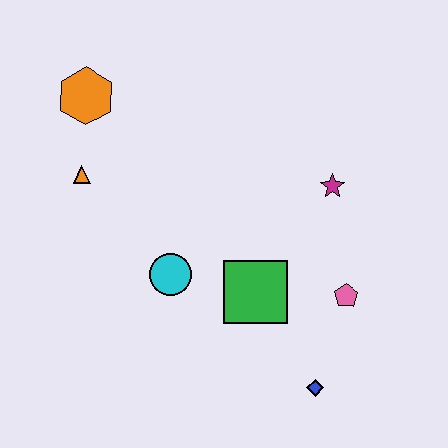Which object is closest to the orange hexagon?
The orange triangle is closest to the orange hexagon.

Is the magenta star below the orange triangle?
Yes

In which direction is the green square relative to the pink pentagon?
The green square is to the left of the pink pentagon.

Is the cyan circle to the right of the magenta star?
No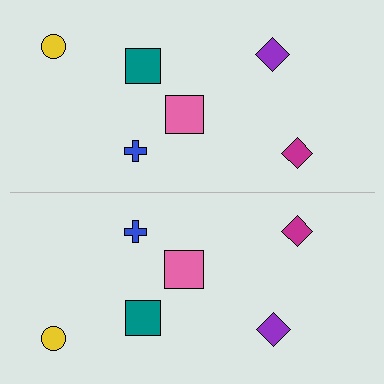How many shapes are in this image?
There are 12 shapes in this image.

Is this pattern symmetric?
Yes, this pattern has bilateral (reflection) symmetry.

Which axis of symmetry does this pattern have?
The pattern has a horizontal axis of symmetry running through the center of the image.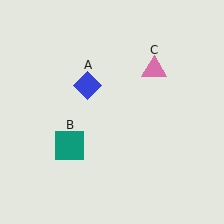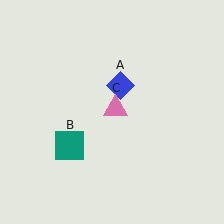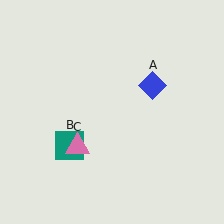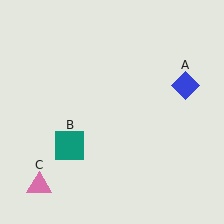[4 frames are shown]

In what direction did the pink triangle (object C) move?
The pink triangle (object C) moved down and to the left.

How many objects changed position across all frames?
2 objects changed position: blue diamond (object A), pink triangle (object C).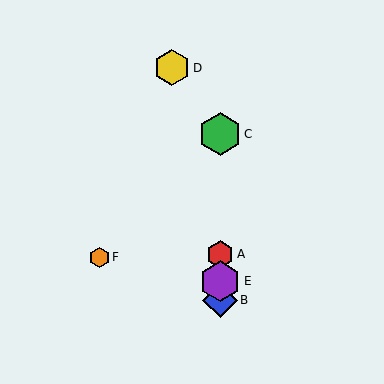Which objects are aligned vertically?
Objects A, B, C, E are aligned vertically.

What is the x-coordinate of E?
Object E is at x≈220.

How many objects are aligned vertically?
4 objects (A, B, C, E) are aligned vertically.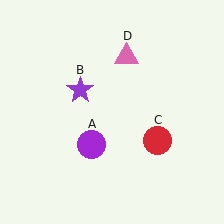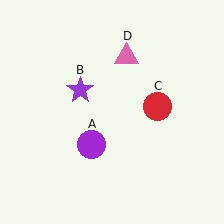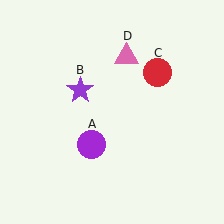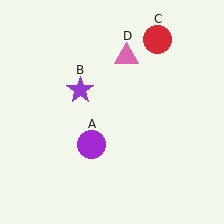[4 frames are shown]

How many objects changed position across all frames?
1 object changed position: red circle (object C).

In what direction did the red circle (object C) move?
The red circle (object C) moved up.